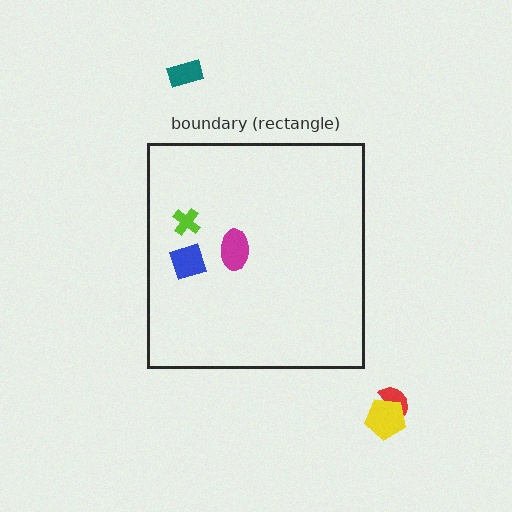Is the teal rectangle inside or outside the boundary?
Outside.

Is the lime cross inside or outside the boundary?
Inside.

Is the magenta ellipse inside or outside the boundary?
Inside.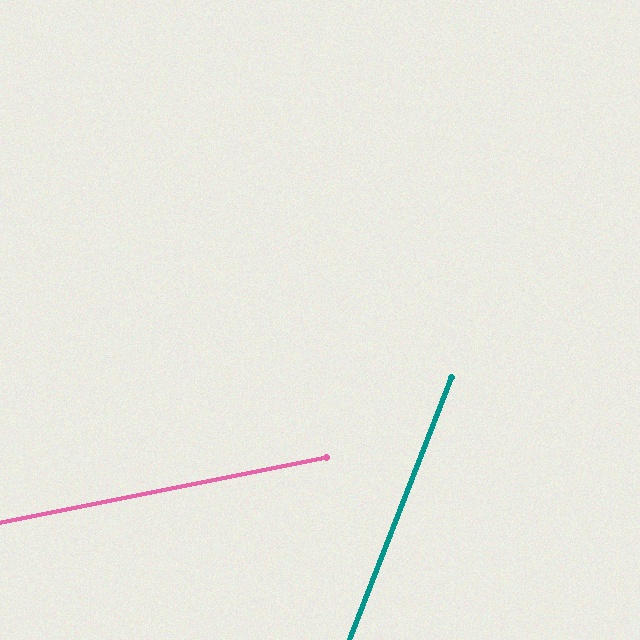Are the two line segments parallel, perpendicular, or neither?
Neither parallel nor perpendicular — they differ by about 57°.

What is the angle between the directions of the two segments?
Approximately 57 degrees.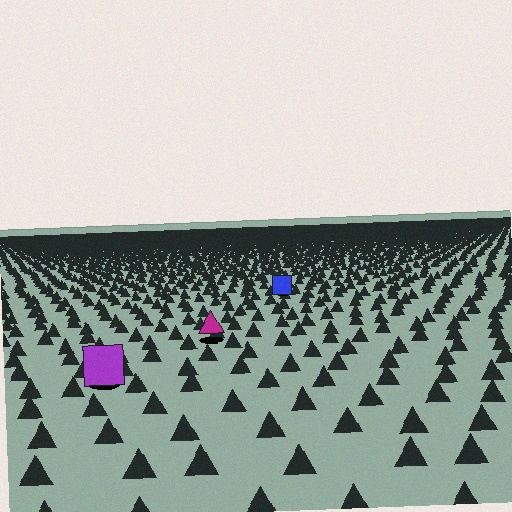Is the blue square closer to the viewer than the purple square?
No. The purple square is closer — you can tell from the texture gradient: the ground texture is coarser near it.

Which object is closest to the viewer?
The purple square is closest. The texture marks near it are larger and more spread out.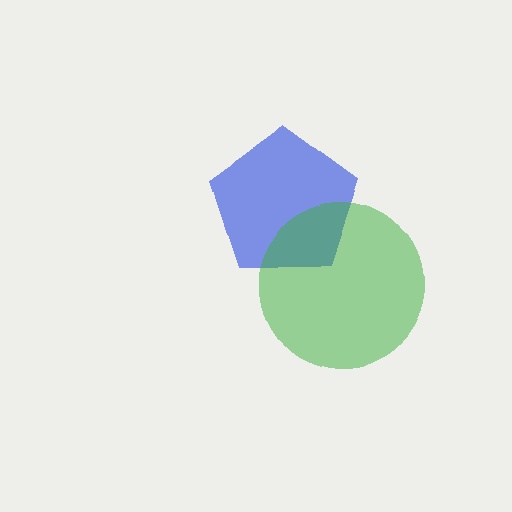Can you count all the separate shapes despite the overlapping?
Yes, there are 2 separate shapes.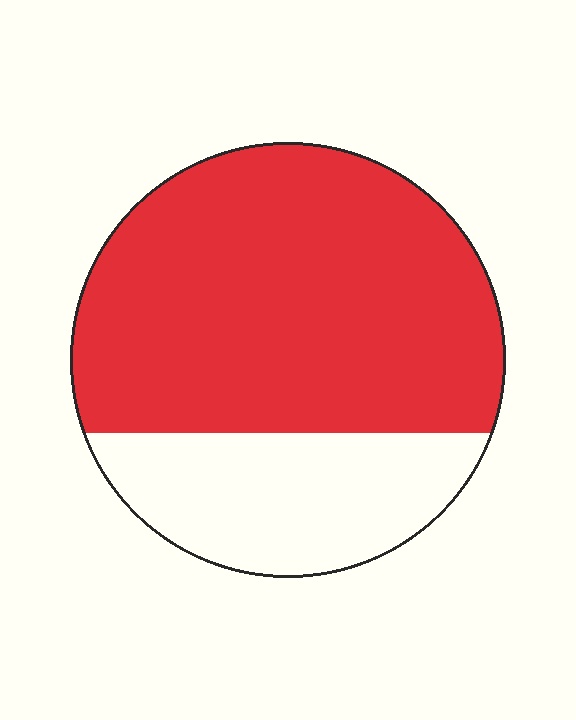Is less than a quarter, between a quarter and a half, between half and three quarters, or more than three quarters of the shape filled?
Between half and three quarters.